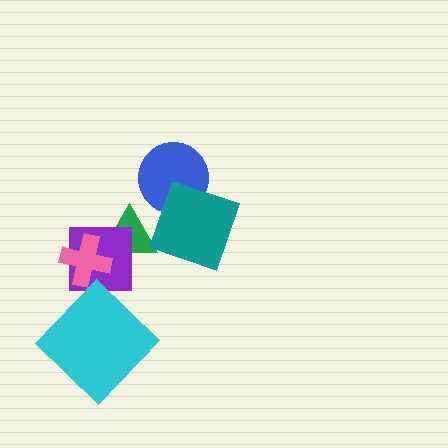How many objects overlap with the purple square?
2 objects overlap with the purple square.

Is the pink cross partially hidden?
No, no other shape covers it.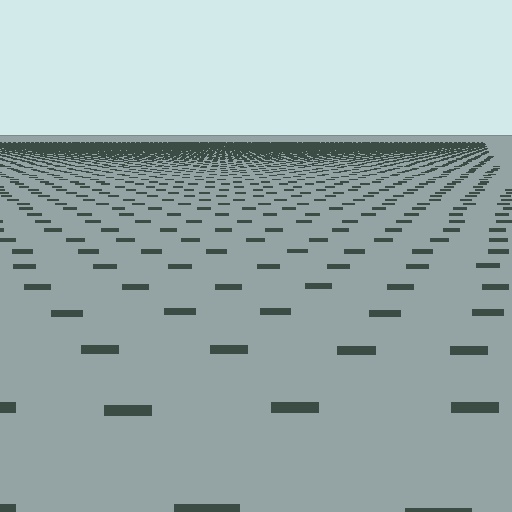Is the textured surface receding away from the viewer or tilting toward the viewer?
The surface is receding away from the viewer. Texture elements get smaller and denser toward the top.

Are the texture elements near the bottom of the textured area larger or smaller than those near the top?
Larger. Near the bottom, elements are closer to the viewer and appear at a bigger on-screen size.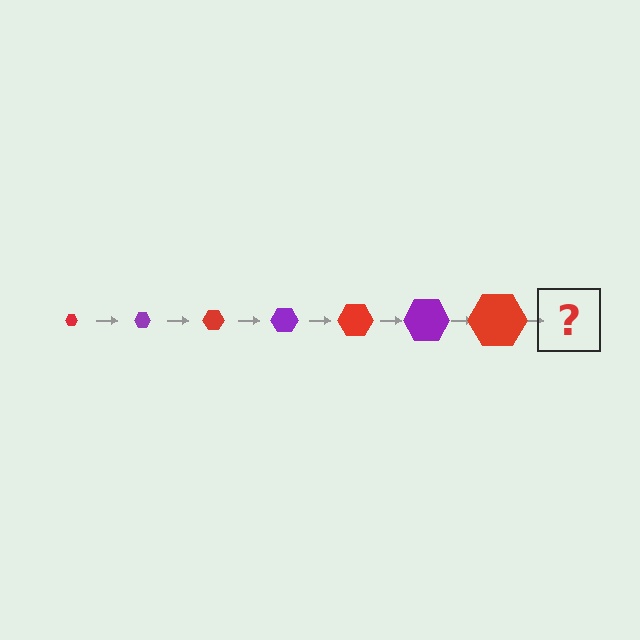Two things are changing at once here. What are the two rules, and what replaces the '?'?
The two rules are that the hexagon grows larger each step and the color cycles through red and purple. The '?' should be a purple hexagon, larger than the previous one.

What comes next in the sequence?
The next element should be a purple hexagon, larger than the previous one.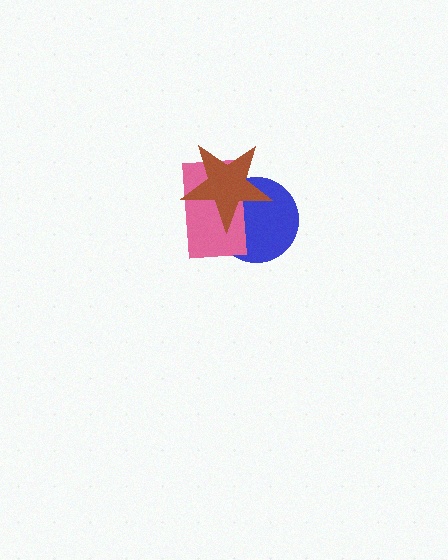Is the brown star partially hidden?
No, no other shape covers it.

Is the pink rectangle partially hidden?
Yes, it is partially covered by another shape.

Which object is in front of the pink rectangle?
The brown star is in front of the pink rectangle.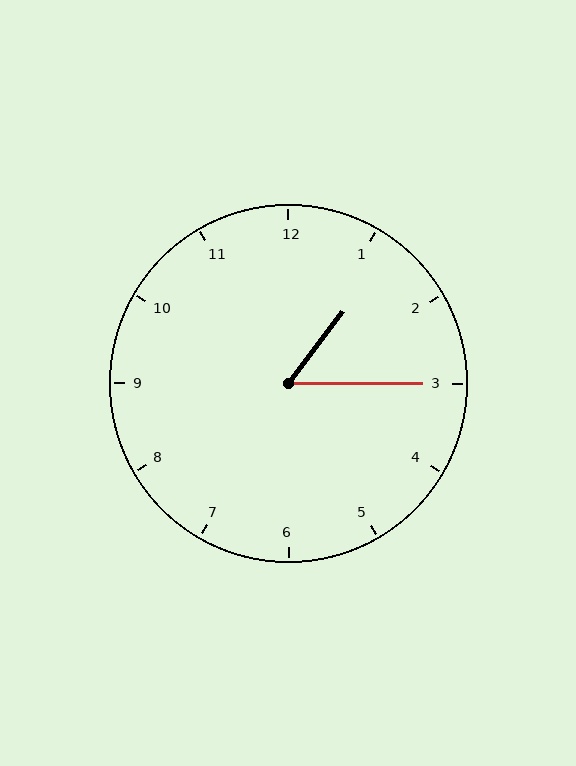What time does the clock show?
1:15.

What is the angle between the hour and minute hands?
Approximately 52 degrees.